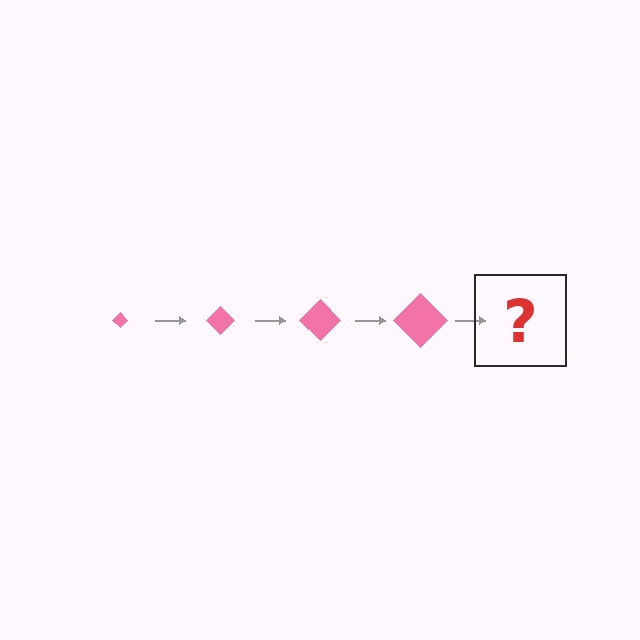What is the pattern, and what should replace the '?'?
The pattern is that the diamond gets progressively larger each step. The '?' should be a pink diamond, larger than the previous one.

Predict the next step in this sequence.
The next step is a pink diamond, larger than the previous one.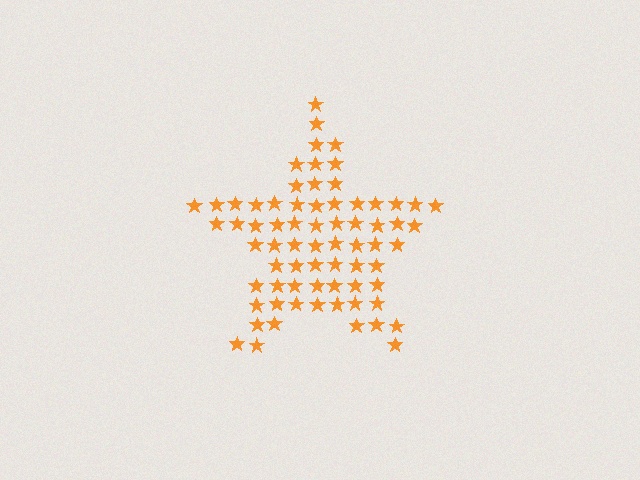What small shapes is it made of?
It is made of small stars.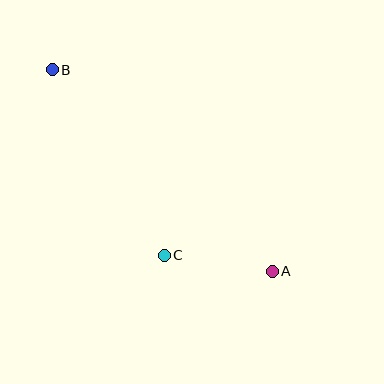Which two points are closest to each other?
Points A and C are closest to each other.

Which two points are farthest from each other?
Points A and B are farthest from each other.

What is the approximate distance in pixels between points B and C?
The distance between B and C is approximately 217 pixels.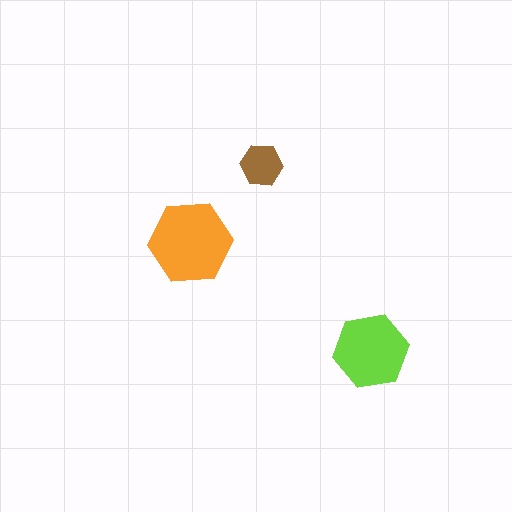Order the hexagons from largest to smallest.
the orange one, the lime one, the brown one.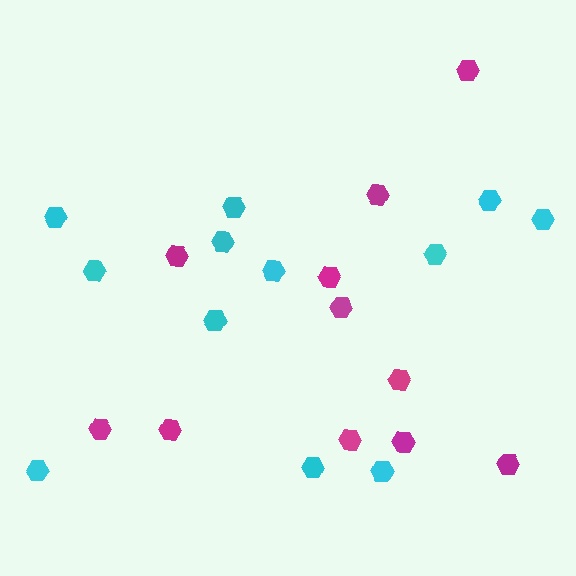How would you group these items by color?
There are 2 groups: one group of magenta hexagons (11) and one group of cyan hexagons (12).